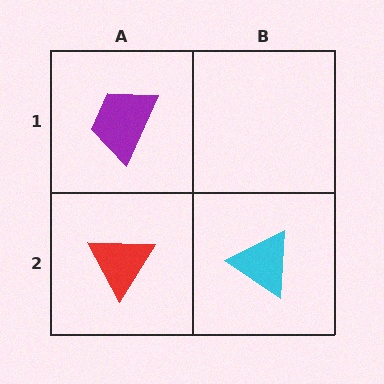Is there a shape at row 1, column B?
No, that cell is empty.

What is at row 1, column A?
A purple trapezoid.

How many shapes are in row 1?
1 shape.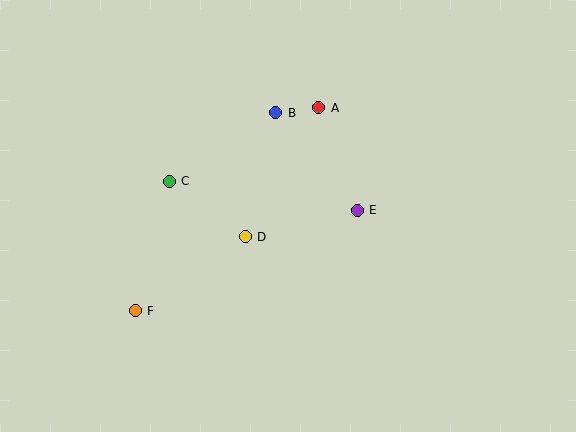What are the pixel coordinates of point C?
Point C is at (169, 181).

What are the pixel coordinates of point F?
Point F is at (135, 311).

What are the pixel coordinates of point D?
Point D is at (245, 237).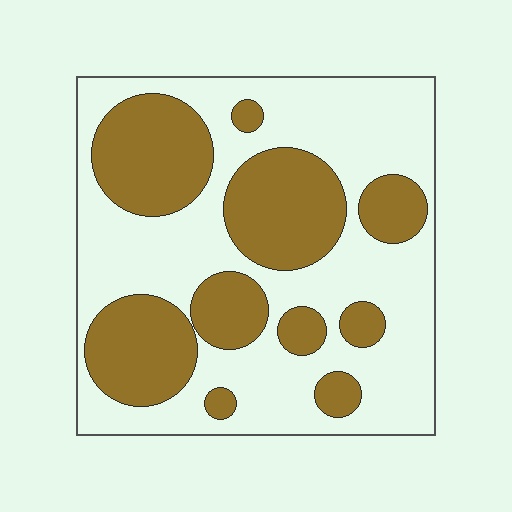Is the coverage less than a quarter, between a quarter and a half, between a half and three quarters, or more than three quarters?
Between a quarter and a half.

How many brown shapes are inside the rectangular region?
10.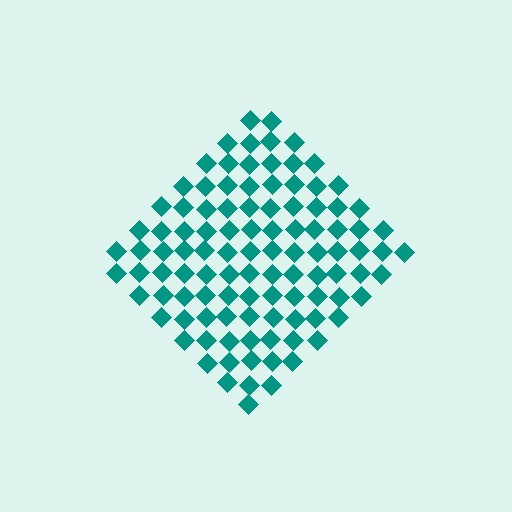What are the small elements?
The small elements are diamonds.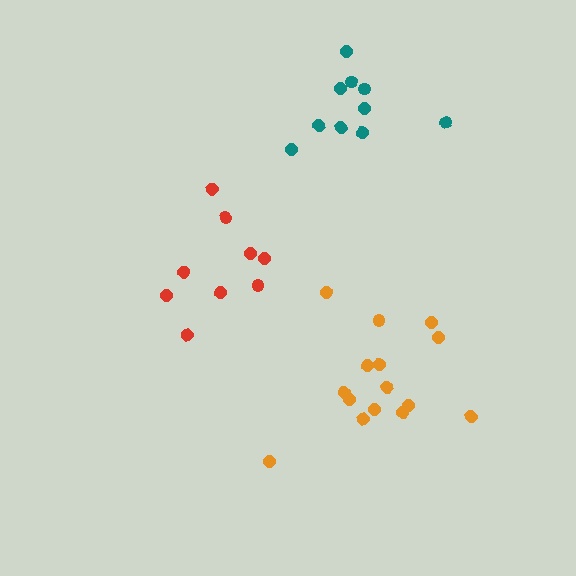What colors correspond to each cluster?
The clusters are colored: orange, teal, red.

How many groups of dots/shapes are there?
There are 3 groups.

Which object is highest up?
The teal cluster is topmost.